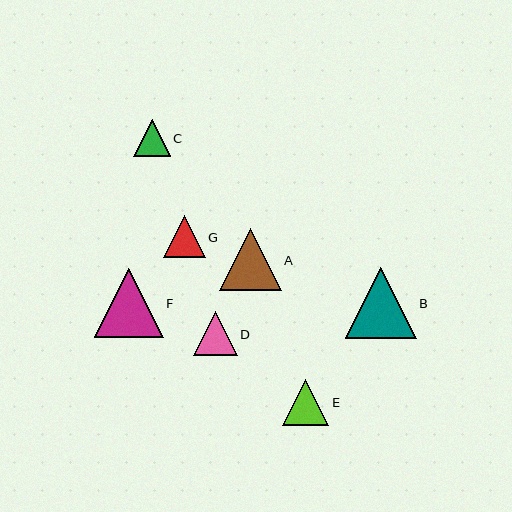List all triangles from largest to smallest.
From largest to smallest: B, F, A, E, D, G, C.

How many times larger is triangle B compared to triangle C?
Triangle B is approximately 1.9 times the size of triangle C.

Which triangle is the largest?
Triangle B is the largest with a size of approximately 71 pixels.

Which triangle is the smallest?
Triangle C is the smallest with a size of approximately 37 pixels.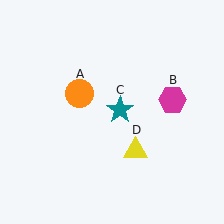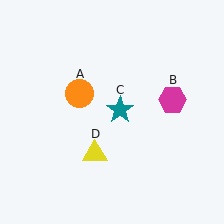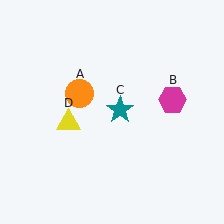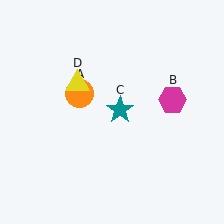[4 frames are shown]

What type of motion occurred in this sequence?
The yellow triangle (object D) rotated clockwise around the center of the scene.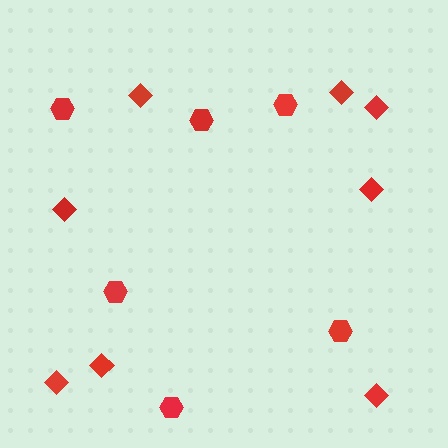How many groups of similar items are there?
There are 2 groups: one group of diamonds (8) and one group of hexagons (6).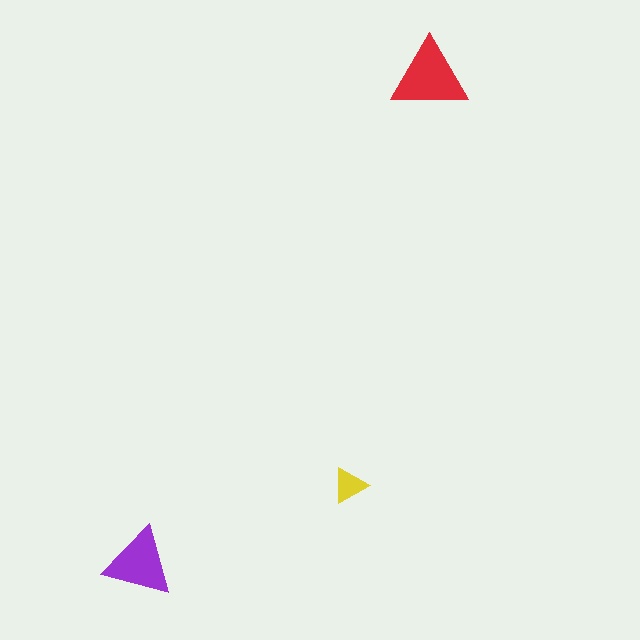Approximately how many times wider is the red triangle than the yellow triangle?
About 2 times wider.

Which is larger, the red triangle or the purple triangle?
The red one.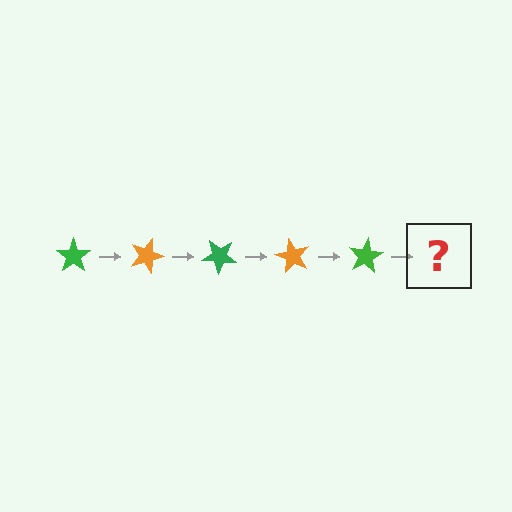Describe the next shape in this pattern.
It should be an orange star, rotated 100 degrees from the start.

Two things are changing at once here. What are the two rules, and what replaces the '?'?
The two rules are that it rotates 20 degrees each step and the color cycles through green and orange. The '?' should be an orange star, rotated 100 degrees from the start.